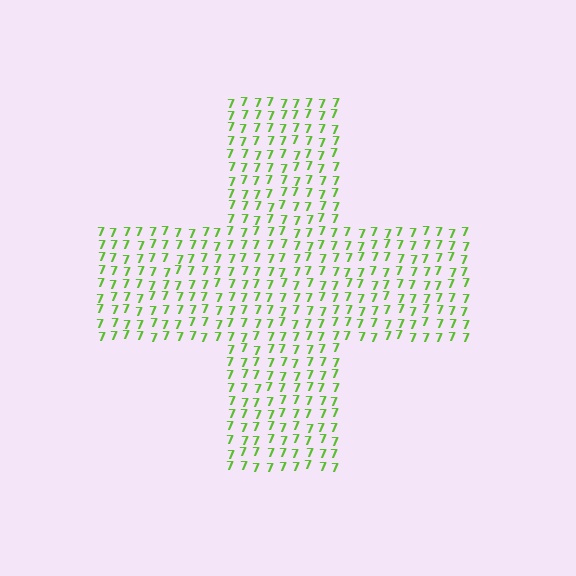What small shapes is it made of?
It is made of small digit 7's.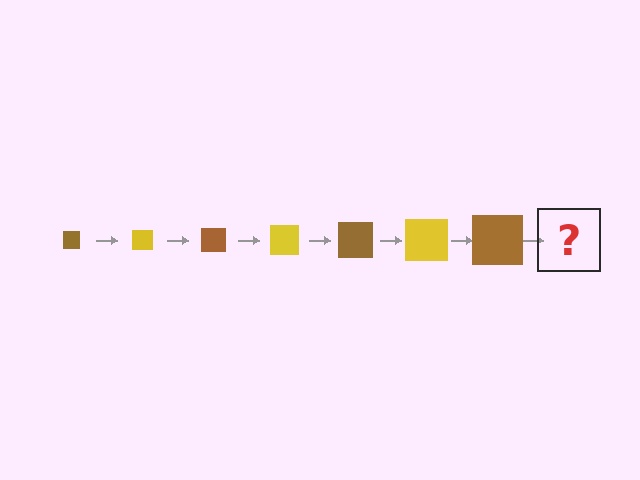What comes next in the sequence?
The next element should be a yellow square, larger than the previous one.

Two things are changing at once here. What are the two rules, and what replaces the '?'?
The two rules are that the square grows larger each step and the color cycles through brown and yellow. The '?' should be a yellow square, larger than the previous one.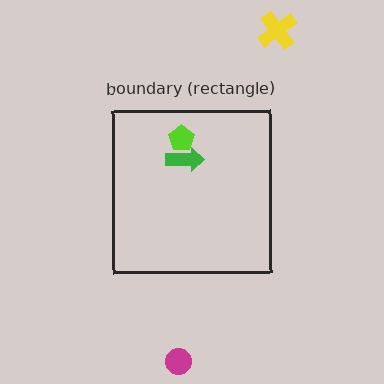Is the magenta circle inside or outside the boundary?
Outside.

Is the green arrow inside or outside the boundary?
Inside.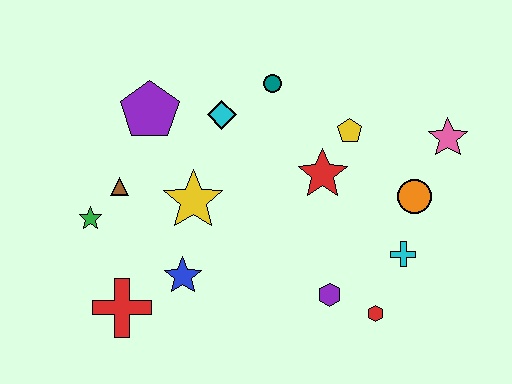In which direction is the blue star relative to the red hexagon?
The blue star is to the left of the red hexagon.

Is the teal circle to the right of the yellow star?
Yes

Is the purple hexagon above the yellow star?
No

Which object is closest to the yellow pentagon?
The red star is closest to the yellow pentagon.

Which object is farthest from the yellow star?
The pink star is farthest from the yellow star.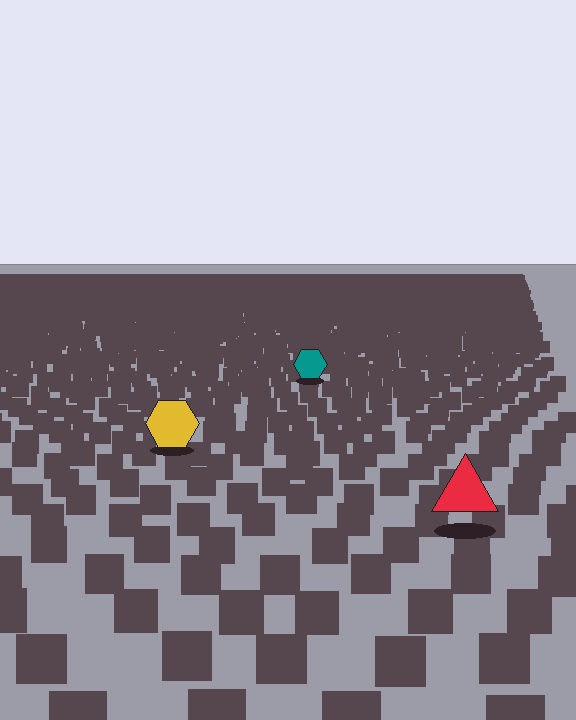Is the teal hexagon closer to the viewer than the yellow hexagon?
No. The yellow hexagon is closer — you can tell from the texture gradient: the ground texture is coarser near it.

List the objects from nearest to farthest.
From nearest to farthest: the red triangle, the yellow hexagon, the teal hexagon.